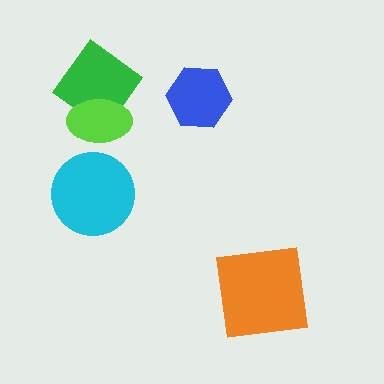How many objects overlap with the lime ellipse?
1 object overlaps with the lime ellipse.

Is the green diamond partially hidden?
Yes, it is partially covered by another shape.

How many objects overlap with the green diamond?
1 object overlaps with the green diamond.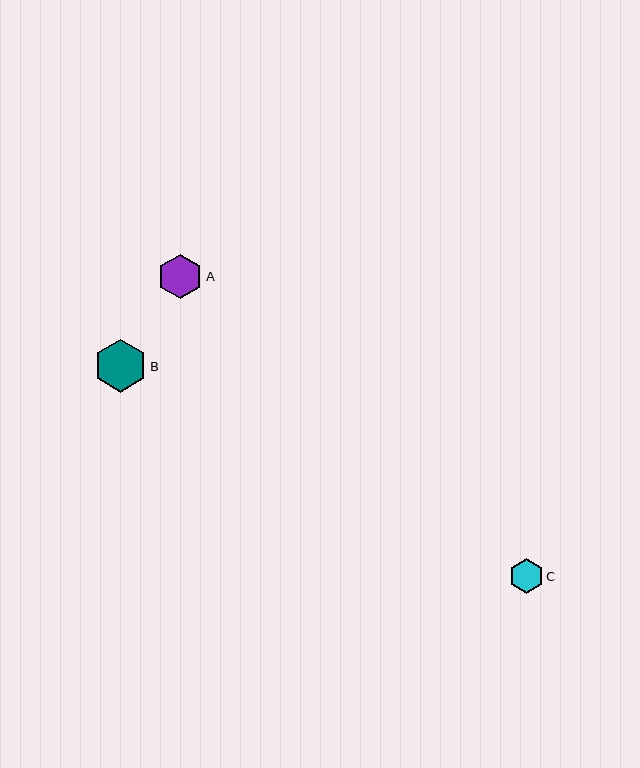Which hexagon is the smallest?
Hexagon C is the smallest with a size of approximately 34 pixels.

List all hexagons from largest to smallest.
From largest to smallest: B, A, C.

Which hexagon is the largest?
Hexagon B is the largest with a size of approximately 53 pixels.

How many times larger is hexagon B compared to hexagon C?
Hexagon B is approximately 1.5 times the size of hexagon C.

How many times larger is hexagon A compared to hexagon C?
Hexagon A is approximately 1.3 times the size of hexagon C.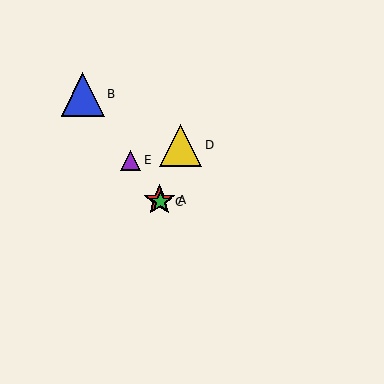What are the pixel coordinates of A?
Object A is at (159, 200).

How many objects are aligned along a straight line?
4 objects (A, B, C, E) are aligned along a straight line.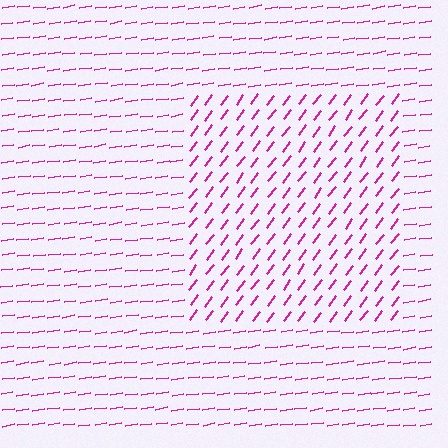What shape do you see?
I see a rectangle.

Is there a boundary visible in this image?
Yes, there is a texture boundary formed by a change in line orientation.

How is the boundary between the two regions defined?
The boundary is defined purely by a change in line orientation (approximately 45 degrees difference). All lines are the same color and thickness.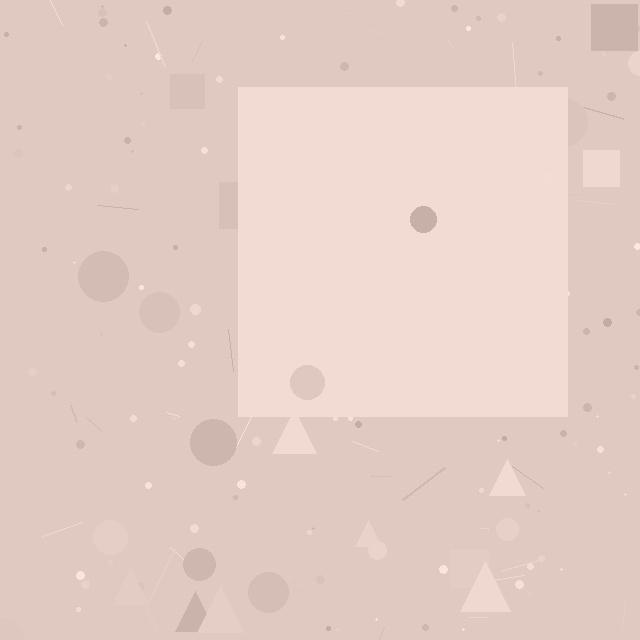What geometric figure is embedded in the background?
A square is embedded in the background.